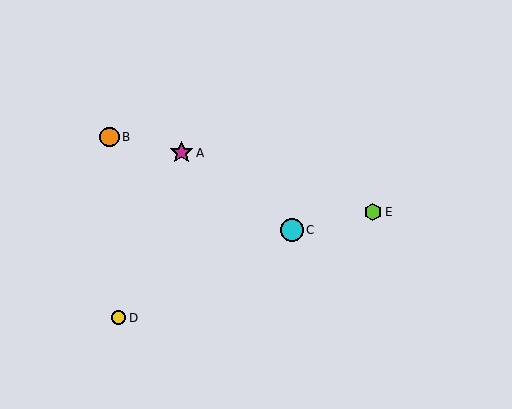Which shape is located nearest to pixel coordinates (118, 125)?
The orange circle (labeled B) at (109, 137) is nearest to that location.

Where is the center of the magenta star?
The center of the magenta star is at (181, 153).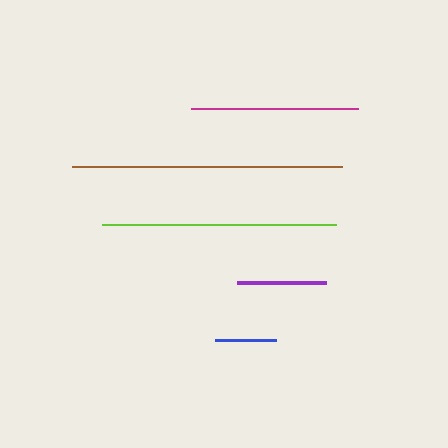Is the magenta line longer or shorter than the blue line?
The magenta line is longer than the blue line.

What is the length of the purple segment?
The purple segment is approximately 89 pixels long.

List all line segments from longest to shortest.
From longest to shortest: brown, lime, magenta, purple, blue.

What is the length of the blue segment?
The blue segment is approximately 61 pixels long.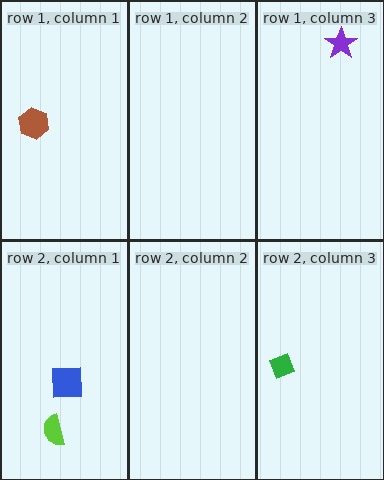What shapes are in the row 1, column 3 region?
The purple star.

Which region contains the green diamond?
The row 2, column 3 region.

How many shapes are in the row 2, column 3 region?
1.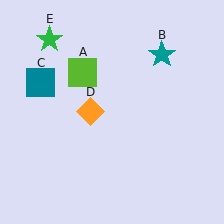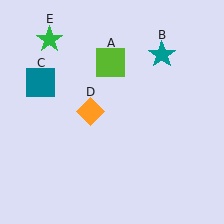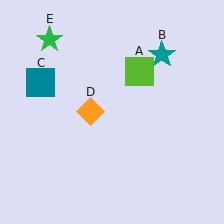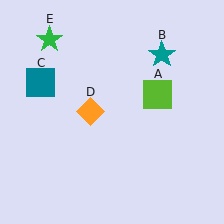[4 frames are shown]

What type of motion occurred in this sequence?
The lime square (object A) rotated clockwise around the center of the scene.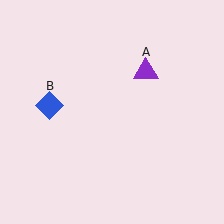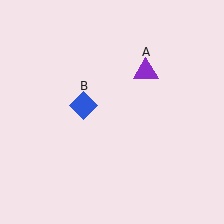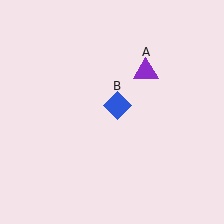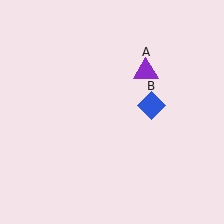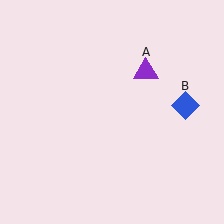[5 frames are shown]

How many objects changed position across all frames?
1 object changed position: blue diamond (object B).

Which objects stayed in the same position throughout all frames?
Purple triangle (object A) remained stationary.